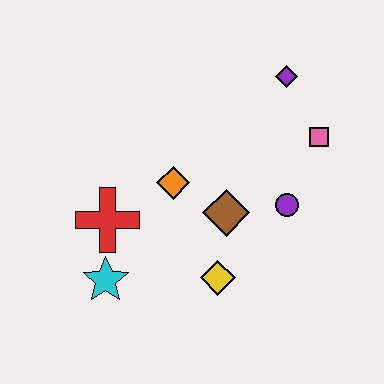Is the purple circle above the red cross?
Yes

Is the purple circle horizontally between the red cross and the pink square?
Yes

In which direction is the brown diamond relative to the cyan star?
The brown diamond is to the right of the cyan star.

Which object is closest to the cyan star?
The red cross is closest to the cyan star.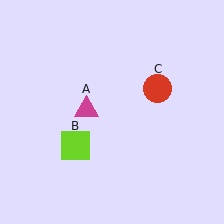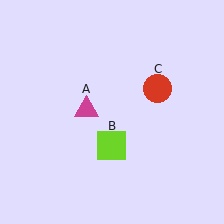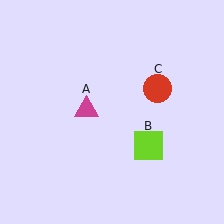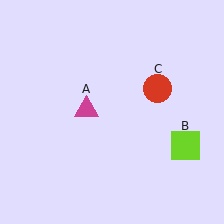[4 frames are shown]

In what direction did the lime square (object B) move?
The lime square (object B) moved right.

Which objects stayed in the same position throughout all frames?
Magenta triangle (object A) and red circle (object C) remained stationary.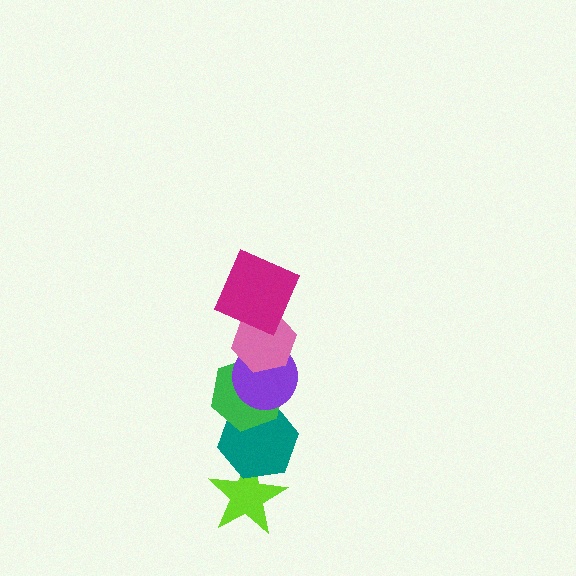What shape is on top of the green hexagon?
The purple circle is on top of the green hexagon.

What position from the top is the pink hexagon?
The pink hexagon is 2nd from the top.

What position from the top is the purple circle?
The purple circle is 3rd from the top.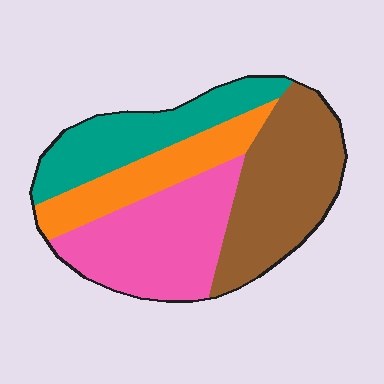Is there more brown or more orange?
Brown.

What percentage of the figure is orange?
Orange covers 18% of the figure.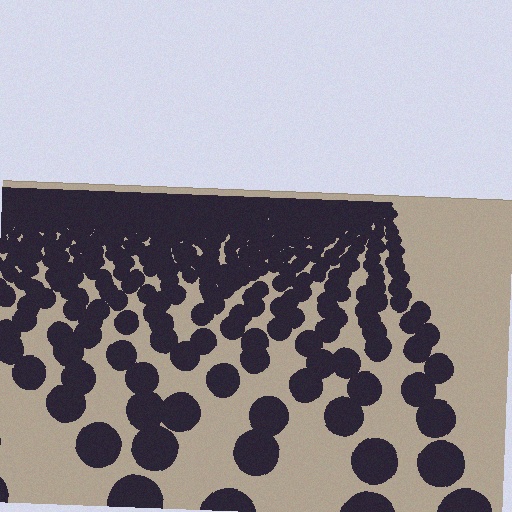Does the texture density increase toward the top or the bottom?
Density increases toward the top.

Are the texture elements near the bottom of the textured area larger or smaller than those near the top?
Larger. Near the bottom, elements are closer to the viewer and appear at a bigger on-screen size.